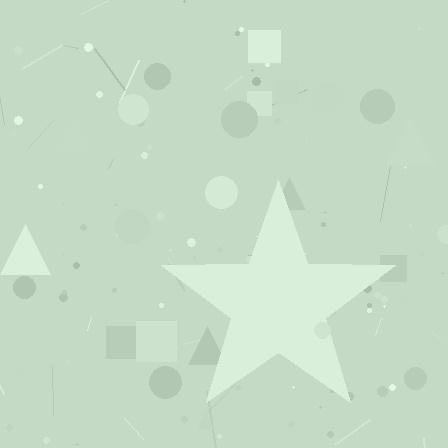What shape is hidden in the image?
A star is hidden in the image.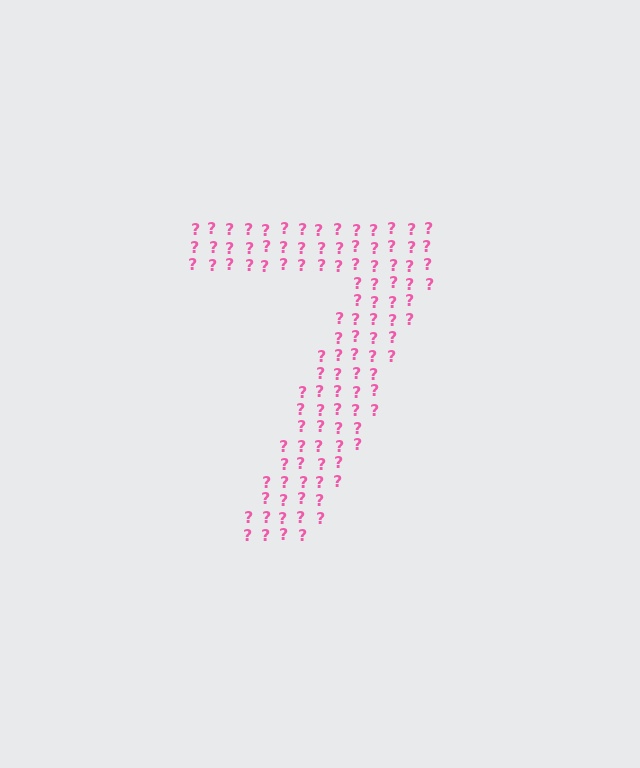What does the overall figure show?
The overall figure shows the digit 7.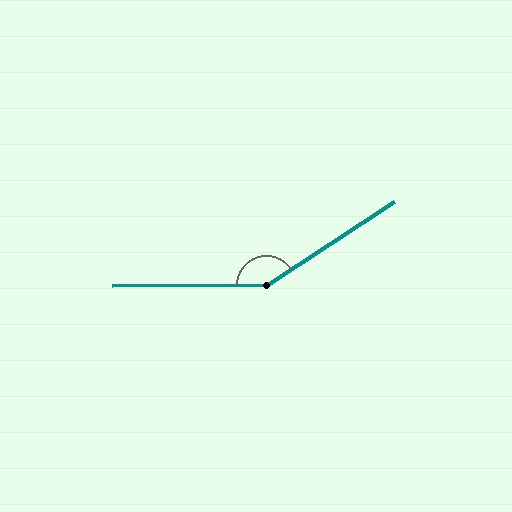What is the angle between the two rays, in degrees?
Approximately 147 degrees.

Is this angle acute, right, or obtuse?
It is obtuse.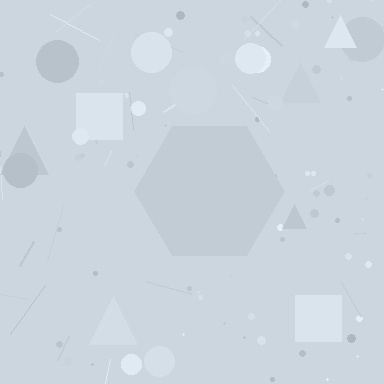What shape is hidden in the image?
A hexagon is hidden in the image.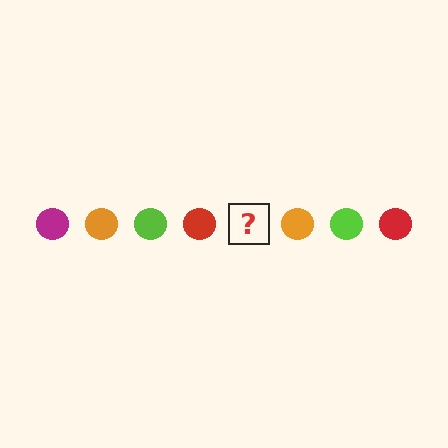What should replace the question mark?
The question mark should be replaced with a magenta circle.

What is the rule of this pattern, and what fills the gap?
The rule is that the pattern cycles through magenta, orange, lime, red circles. The gap should be filled with a magenta circle.